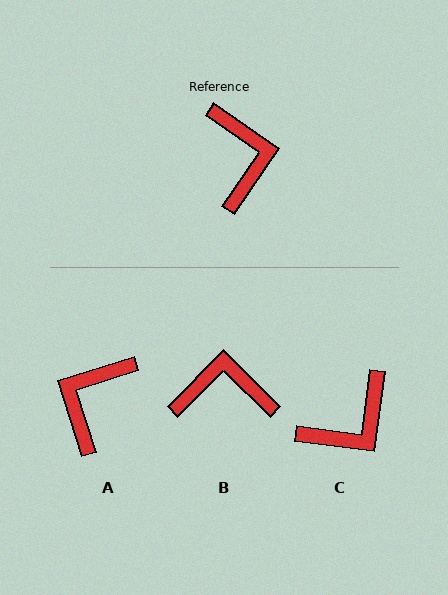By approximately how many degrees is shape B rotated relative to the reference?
Approximately 80 degrees counter-clockwise.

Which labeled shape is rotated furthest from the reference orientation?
A, about 142 degrees away.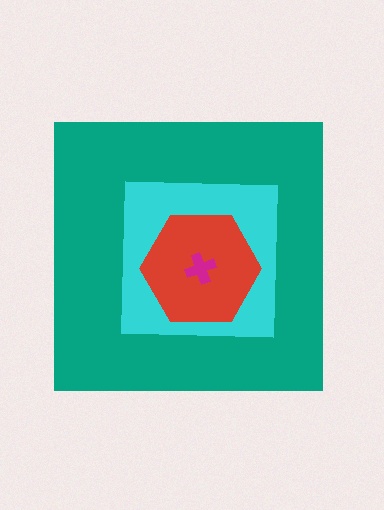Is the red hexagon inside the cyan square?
Yes.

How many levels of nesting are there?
4.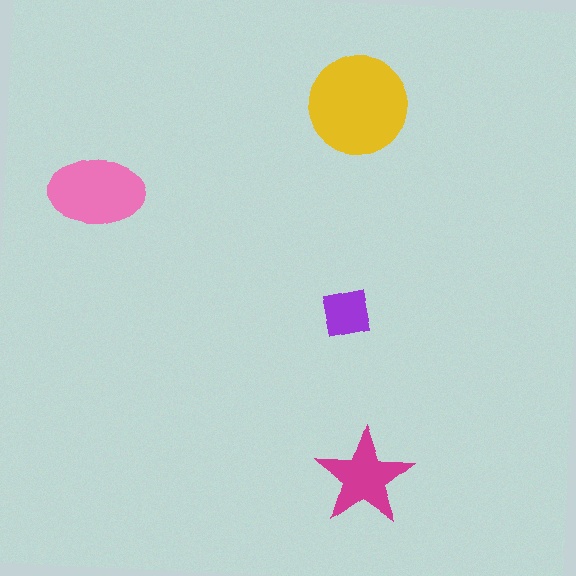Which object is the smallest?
The purple square.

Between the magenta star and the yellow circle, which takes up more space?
The yellow circle.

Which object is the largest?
The yellow circle.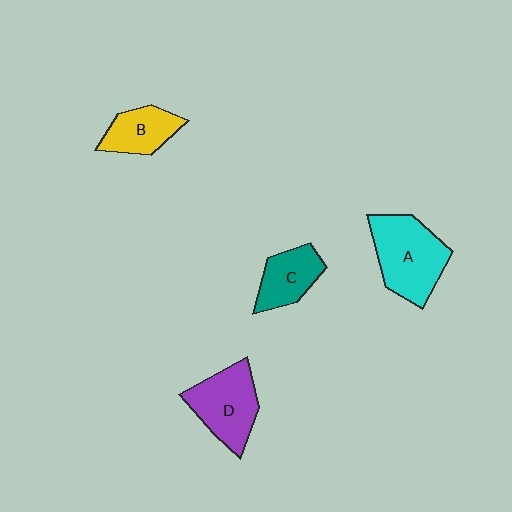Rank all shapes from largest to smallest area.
From largest to smallest: A (cyan), D (purple), C (teal), B (yellow).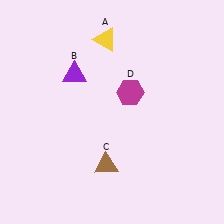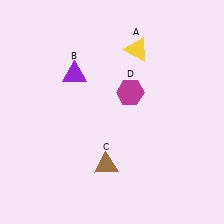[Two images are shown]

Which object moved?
The yellow triangle (A) moved right.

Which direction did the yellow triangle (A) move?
The yellow triangle (A) moved right.